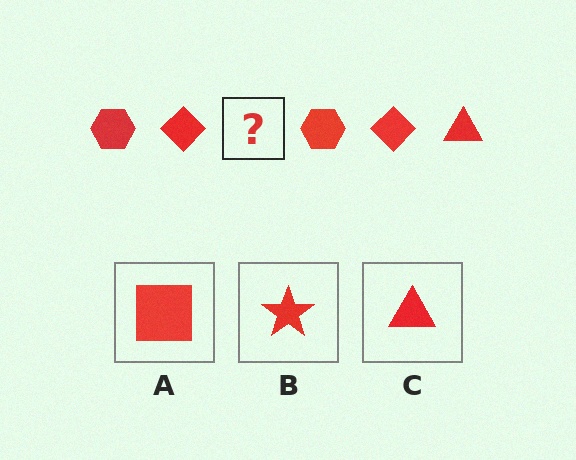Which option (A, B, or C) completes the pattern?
C.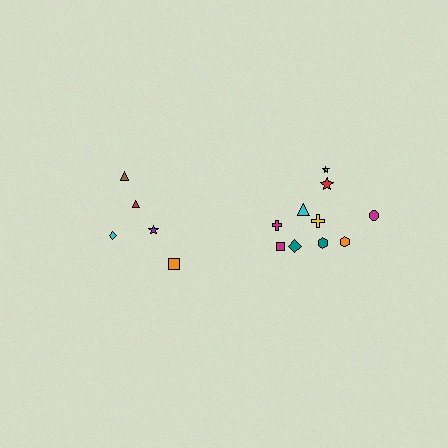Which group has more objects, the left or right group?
The right group.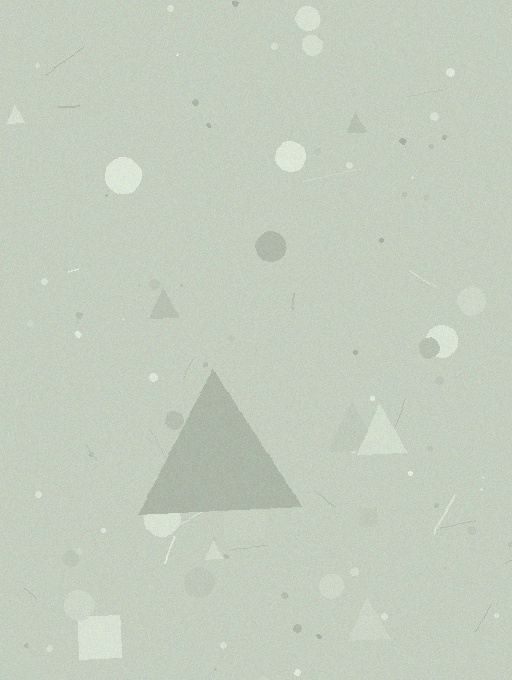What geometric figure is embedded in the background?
A triangle is embedded in the background.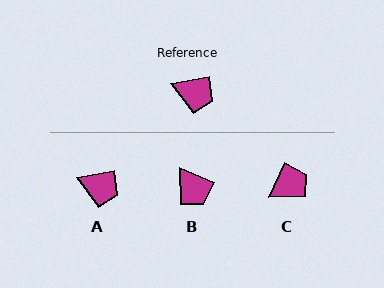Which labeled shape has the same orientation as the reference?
A.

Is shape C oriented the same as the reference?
No, it is off by about 54 degrees.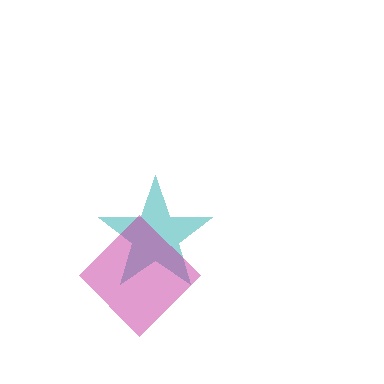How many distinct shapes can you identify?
There are 2 distinct shapes: a teal star, a magenta diamond.